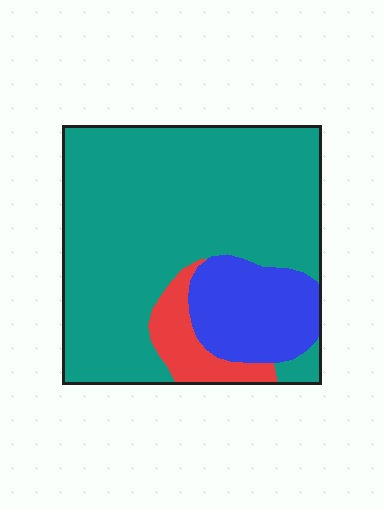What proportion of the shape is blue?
Blue takes up less than a quarter of the shape.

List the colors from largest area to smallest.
From largest to smallest: teal, blue, red.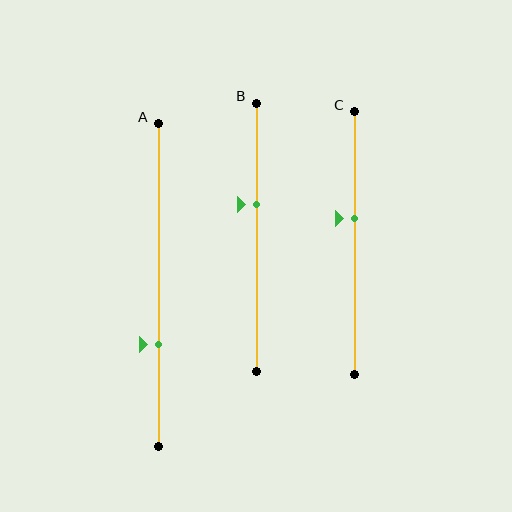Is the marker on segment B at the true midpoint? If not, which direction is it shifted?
No, the marker on segment B is shifted upward by about 12% of the segment length.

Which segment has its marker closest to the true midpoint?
Segment C has its marker closest to the true midpoint.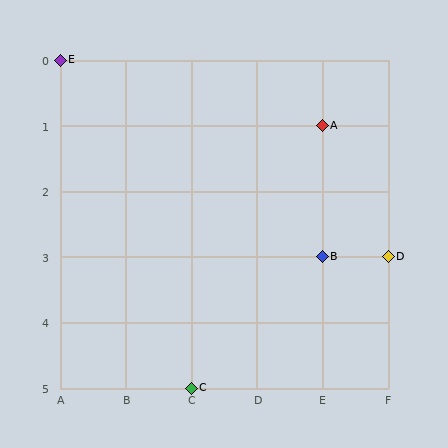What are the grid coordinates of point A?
Point A is at grid coordinates (E, 1).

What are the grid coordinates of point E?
Point E is at grid coordinates (A, 0).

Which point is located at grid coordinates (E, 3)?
Point B is at (E, 3).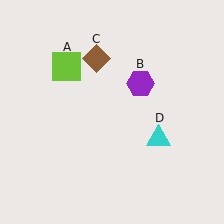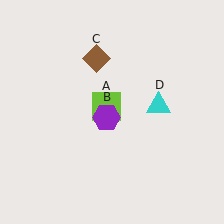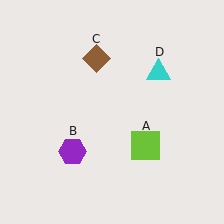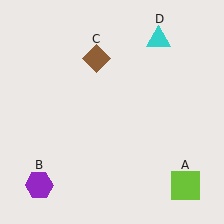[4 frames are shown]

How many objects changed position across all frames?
3 objects changed position: lime square (object A), purple hexagon (object B), cyan triangle (object D).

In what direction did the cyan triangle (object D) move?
The cyan triangle (object D) moved up.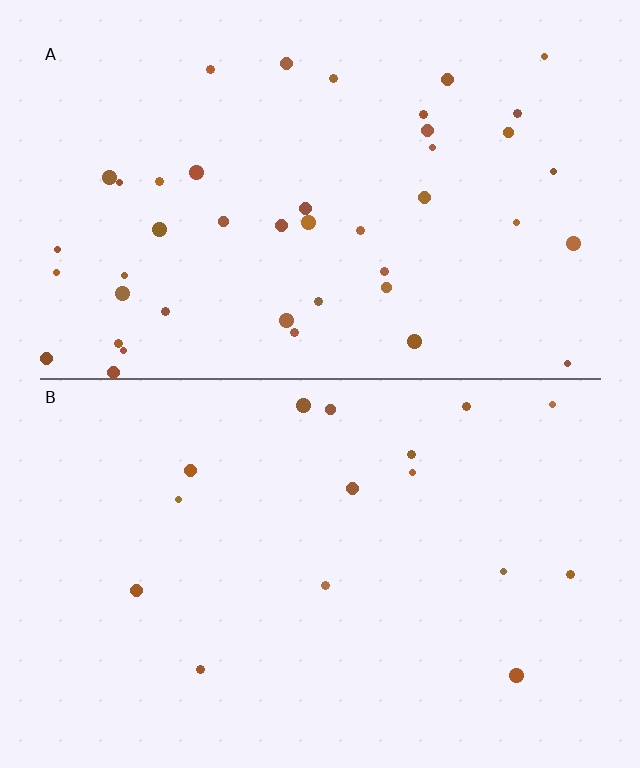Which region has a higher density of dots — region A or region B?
A (the top).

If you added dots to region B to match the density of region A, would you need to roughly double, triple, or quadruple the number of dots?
Approximately triple.